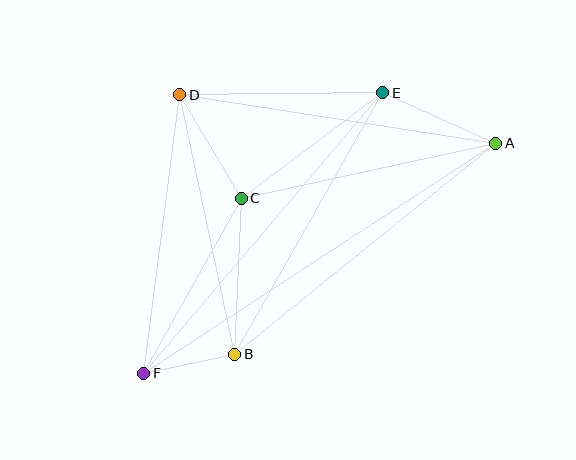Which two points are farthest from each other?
Points A and F are farthest from each other.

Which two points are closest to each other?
Points B and F are closest to each other.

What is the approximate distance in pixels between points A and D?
The distance between A and D is approximately 320 pixels.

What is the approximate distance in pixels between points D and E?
The distance between D and E is approximately 203 pixels.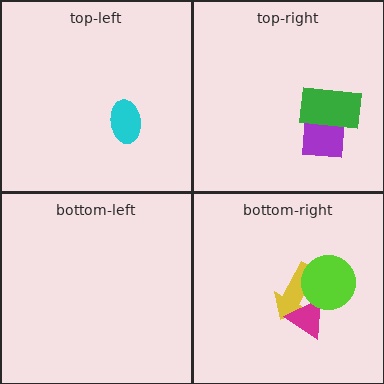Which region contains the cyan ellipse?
The top-left region.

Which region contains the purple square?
The top-right region.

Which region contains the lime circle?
The bottom-right region.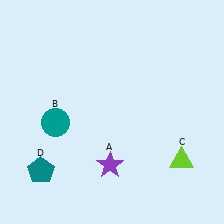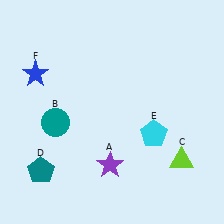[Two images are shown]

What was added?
A cyan pentagon (E), a blue star (F) were added in Image 2.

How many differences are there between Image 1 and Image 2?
There are 2 differences between the two images.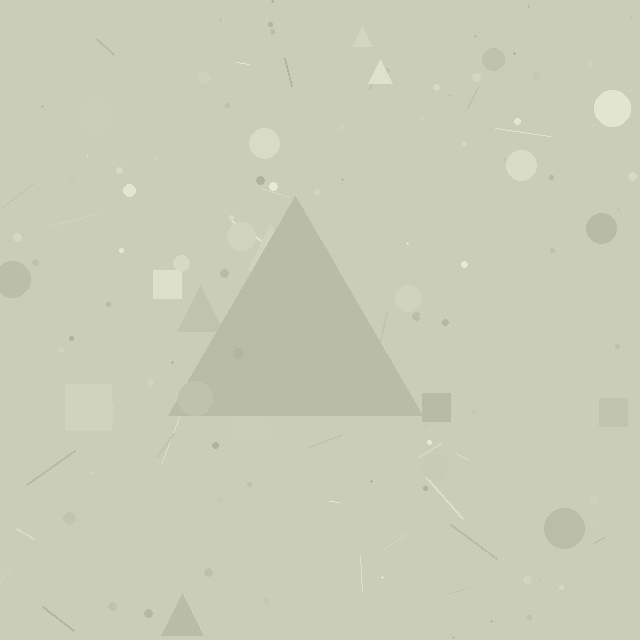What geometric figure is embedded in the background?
A triangle is embedded in the background.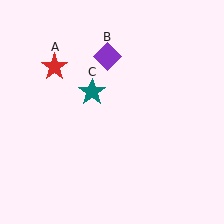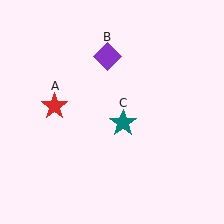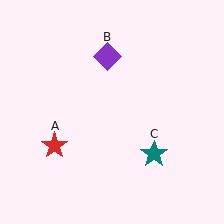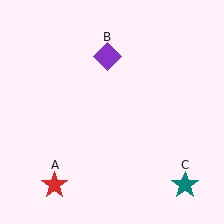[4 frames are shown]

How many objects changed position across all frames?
2 objects changed position: red star (object A), teal star (object C).